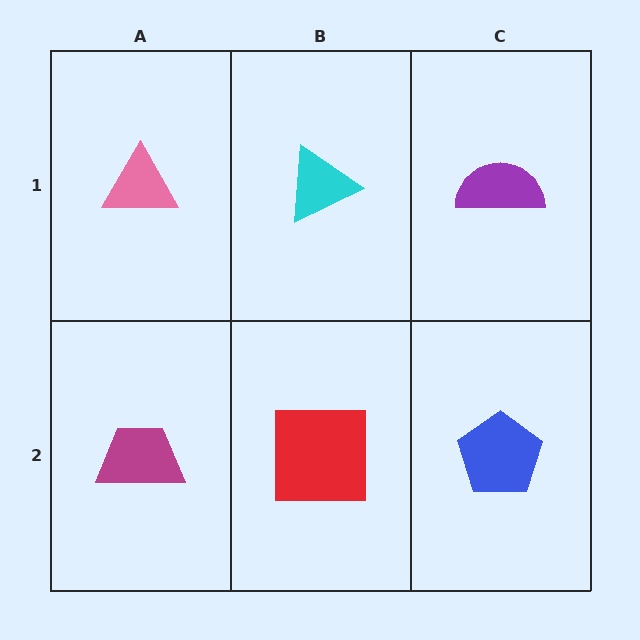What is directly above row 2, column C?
A purple semicircle.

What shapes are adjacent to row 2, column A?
A pink triangle (row 1, column A), a red square (row 2, column B).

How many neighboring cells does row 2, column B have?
3.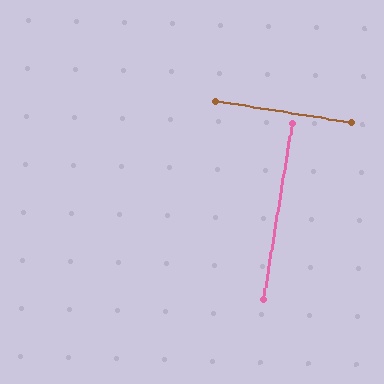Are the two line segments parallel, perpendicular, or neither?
Perpendicular — they meet at approximately 90°.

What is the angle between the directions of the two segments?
Approximately 90 degrees.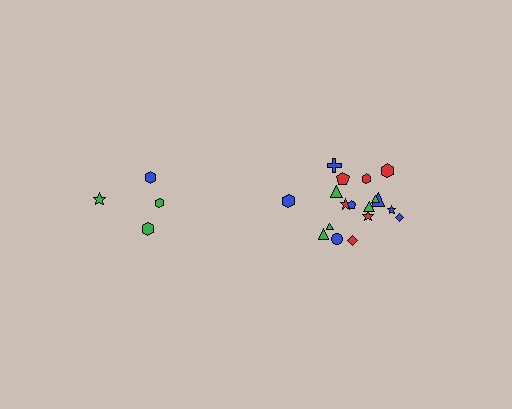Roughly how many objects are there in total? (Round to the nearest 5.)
Roughly 20 objects in total.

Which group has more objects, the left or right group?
The right group.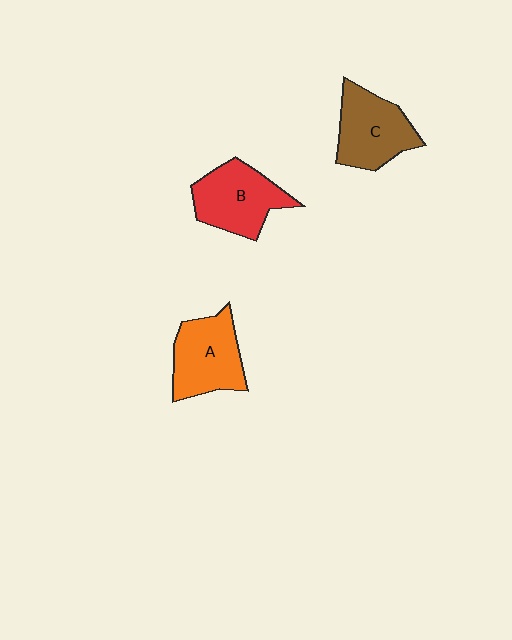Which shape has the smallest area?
Shape C (brown).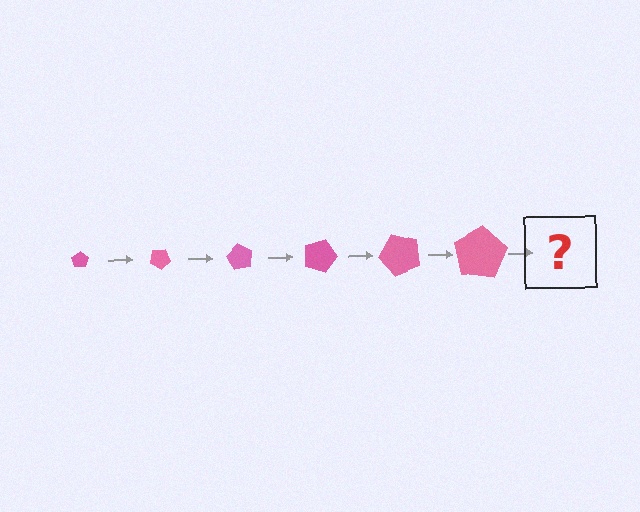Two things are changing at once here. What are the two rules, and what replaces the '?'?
The two rules are that the pentagon grows larger each step and it rotates 30 degrees each step. The '?' should be a pentagon, larger than the previous one and rotated 180 degrees from the start.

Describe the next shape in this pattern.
It should be a pentagon, larger than the previous one and rotated 180 degrees from the start.